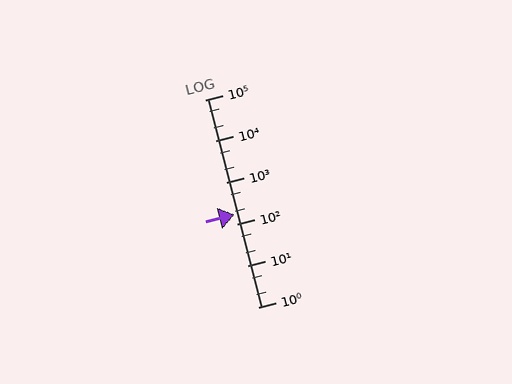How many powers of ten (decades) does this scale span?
The scale spans 5 decades, from 1 to 100000.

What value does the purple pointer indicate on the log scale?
The pointer indicates approximately 170.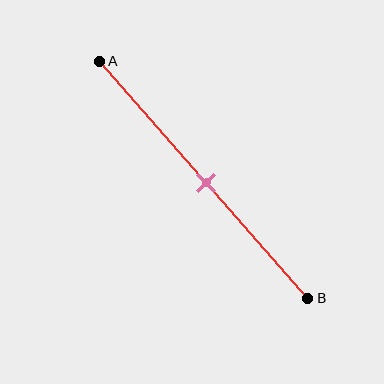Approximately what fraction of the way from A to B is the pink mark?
The pink mark is approximately 50% of the way from A to B.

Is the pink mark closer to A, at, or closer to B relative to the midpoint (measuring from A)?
The pink mark is approximately at the midpoint of segment AB.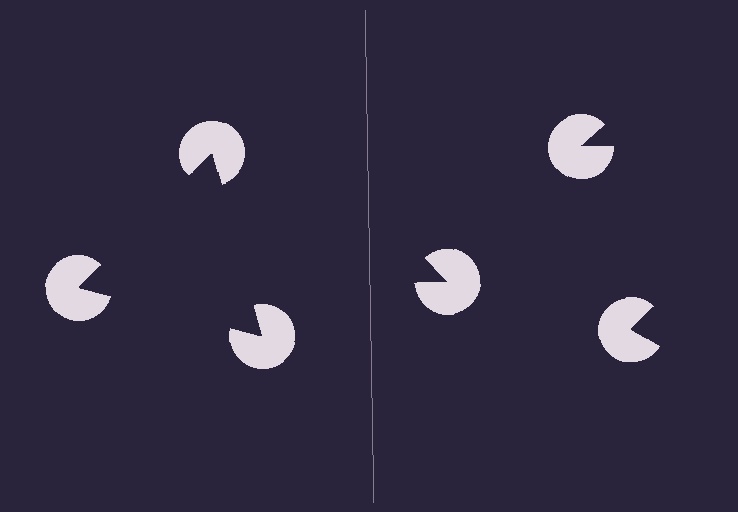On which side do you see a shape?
An illusory triangle appears on the left side. On the right side the wedge cuts are rotated, so no coherent shape forms.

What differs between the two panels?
The pac-man discs are positioned identically on both sides; only the wedge orientations differ. On the left they align to a triangle; on the right they are misaligned.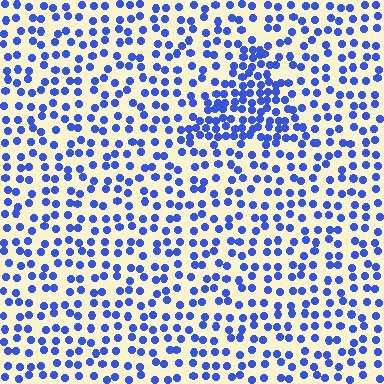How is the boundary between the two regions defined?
The boundary is defined by a change in element density (approximately 2.0x ratio). All elements are the same color, size, and shape.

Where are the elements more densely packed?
The elements are more densely packed inside the triangle boundary.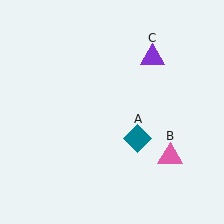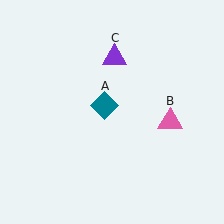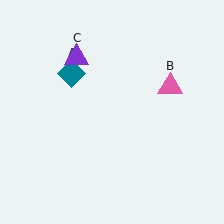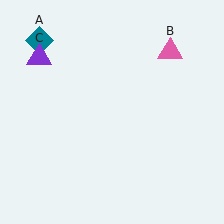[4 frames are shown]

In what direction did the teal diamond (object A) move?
The teal diamond (object A) moved up and to the left.